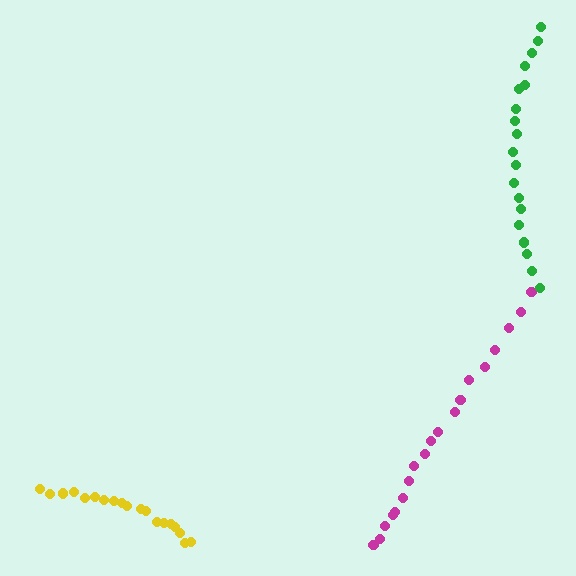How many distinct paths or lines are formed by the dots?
There are 3 distinct paths.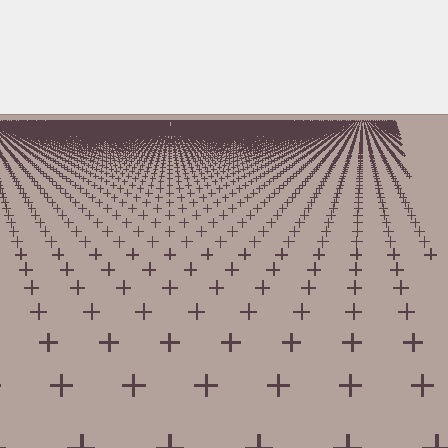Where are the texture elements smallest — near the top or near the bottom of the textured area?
Near the top.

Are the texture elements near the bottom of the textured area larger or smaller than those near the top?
Larger. Near the bottom, elements are closer to the viewer and appear at a bigger on-screen size.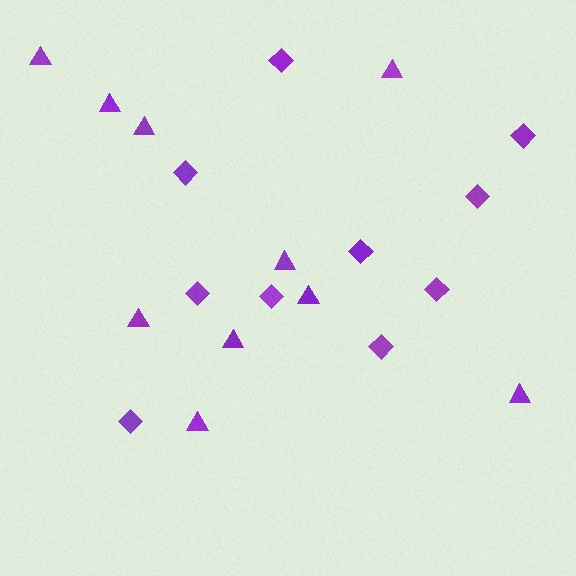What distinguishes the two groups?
There are 2 groups: one group of diamonds (10) and one group of triangles (10).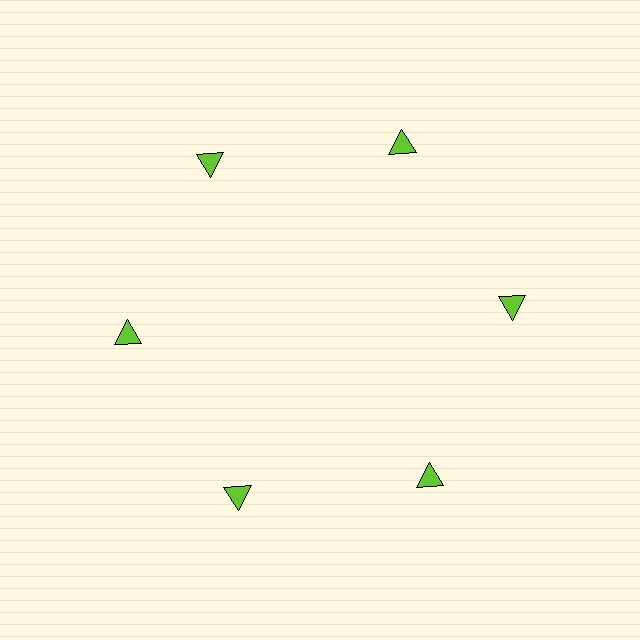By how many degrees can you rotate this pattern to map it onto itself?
The pattern maps onto itself every 60 degrees of rotation.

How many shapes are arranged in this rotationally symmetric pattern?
There are 6 shapes, arranged in 6 groups of 1.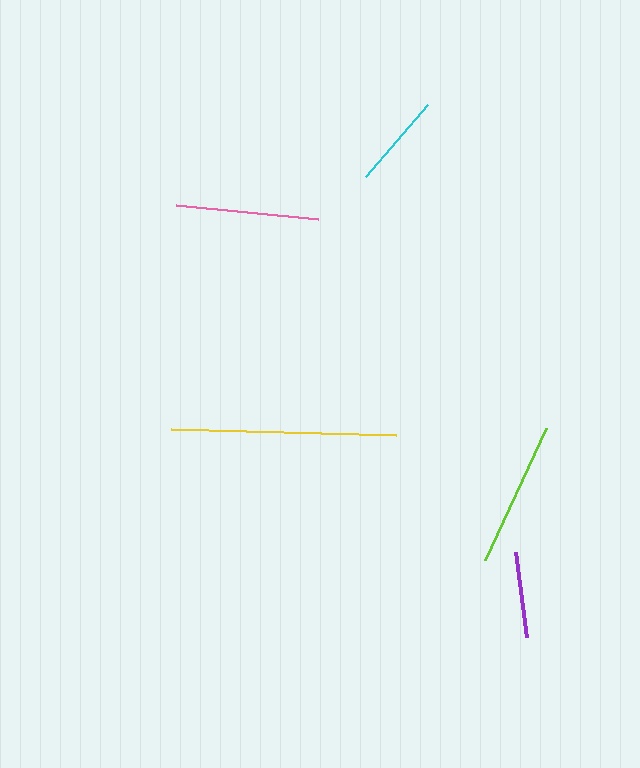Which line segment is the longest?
The yellow line is the longest at approximately 225 pixels.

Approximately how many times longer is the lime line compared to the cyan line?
The lime line is approximately 1.5 times the length of the cyan line.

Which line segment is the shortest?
The purple line is the shortest at approximately 86 pixels.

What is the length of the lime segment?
The lime segment is approximately 145 pixels long.